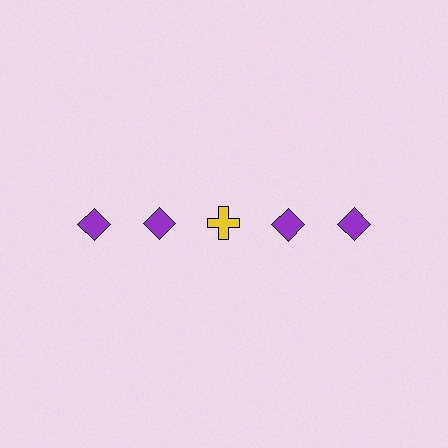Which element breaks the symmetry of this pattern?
The yellow cross in the top row, center column breaks the symmetry. All other shapes are purple diamonds.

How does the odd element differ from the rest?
It differs in both color (yellow instead of purple) and shape (cross instead of diamond).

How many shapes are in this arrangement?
There are 5 shapes arranged in a grid pattern.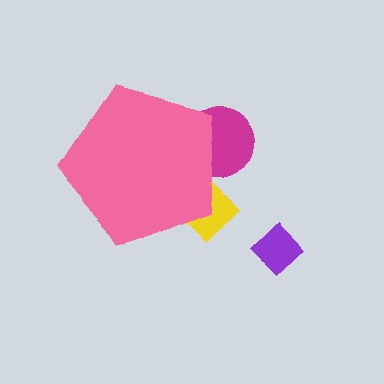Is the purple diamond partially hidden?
No, the purple diamond is fully visible.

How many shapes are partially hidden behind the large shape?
2 shapes are partially hidden.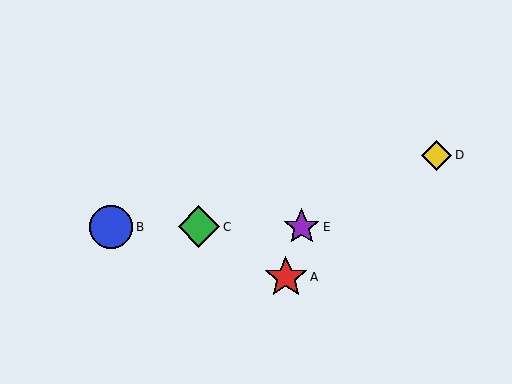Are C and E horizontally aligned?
Yes, both are at y≈227.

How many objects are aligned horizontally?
3 objects (B, C, E) are aligned horizontally.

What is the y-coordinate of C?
Object C is at y≈227.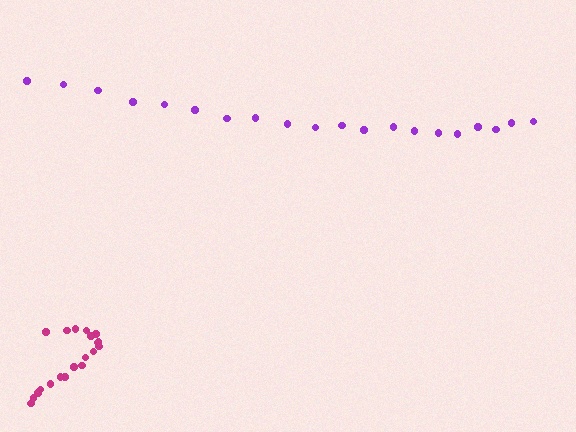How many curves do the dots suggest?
There are 2 distinct paths.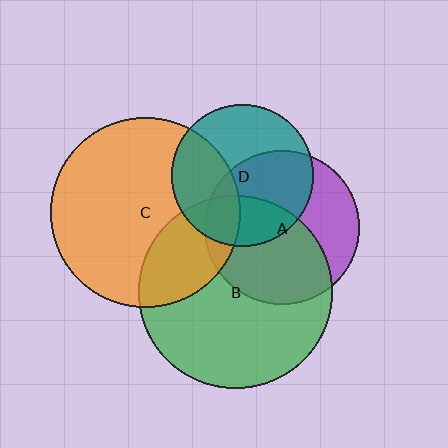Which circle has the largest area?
Circle B (green).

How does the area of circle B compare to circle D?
Approximately 1.9 times.